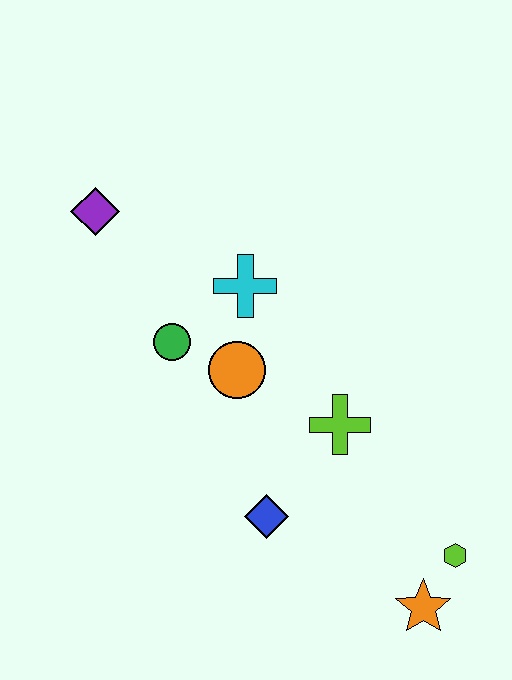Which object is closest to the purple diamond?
The green circle is closest to the purple diamond.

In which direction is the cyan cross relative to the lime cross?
The cyan cross is above the lime cross.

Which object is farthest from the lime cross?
The purple diamond is farthest from the lime cross.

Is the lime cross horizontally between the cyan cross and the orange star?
Yes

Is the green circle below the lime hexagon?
No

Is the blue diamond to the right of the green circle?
Yes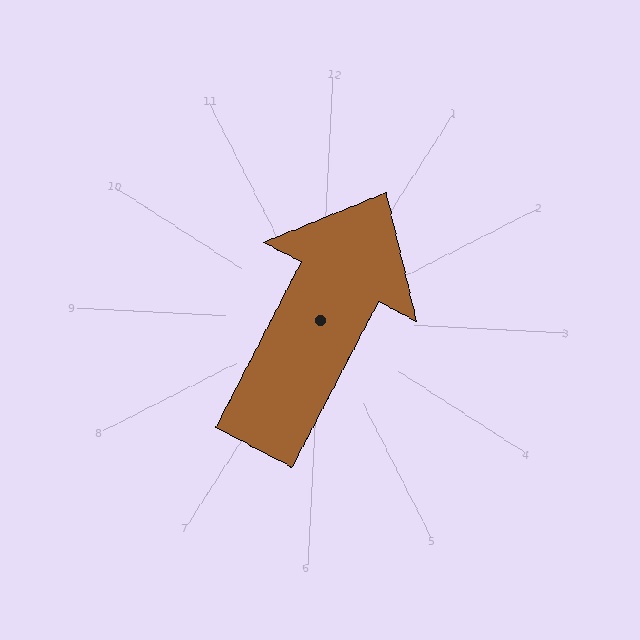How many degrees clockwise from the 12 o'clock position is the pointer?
Approximately 24 degrees.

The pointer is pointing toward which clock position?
Roughly 1 o'clock.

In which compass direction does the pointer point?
Northeast.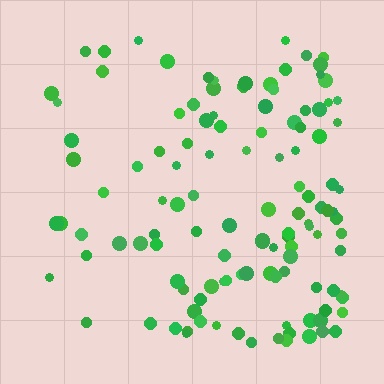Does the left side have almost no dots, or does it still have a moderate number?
Still a moderate number, just noticeably fewer than the right.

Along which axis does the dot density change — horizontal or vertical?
Horizontal.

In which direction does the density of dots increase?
From left to right, with the right side densest.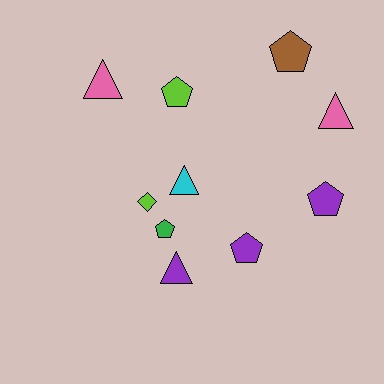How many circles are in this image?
There are no circles.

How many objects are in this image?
There are 10 objects.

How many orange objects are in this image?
There are no orange objects.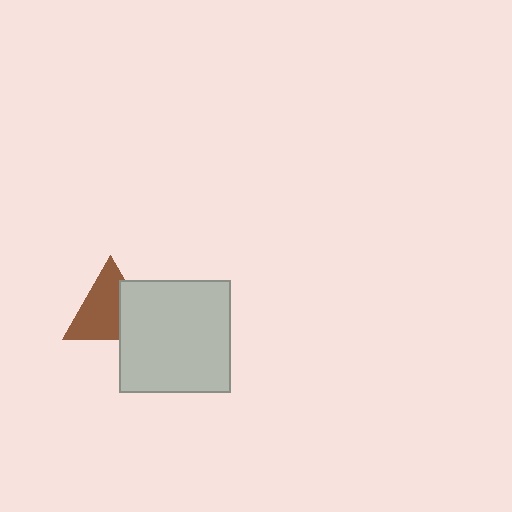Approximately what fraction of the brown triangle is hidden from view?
Roughly 33% of the brown triangle is hidden behind the light gray square.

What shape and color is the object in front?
The object in front is a light gray square.